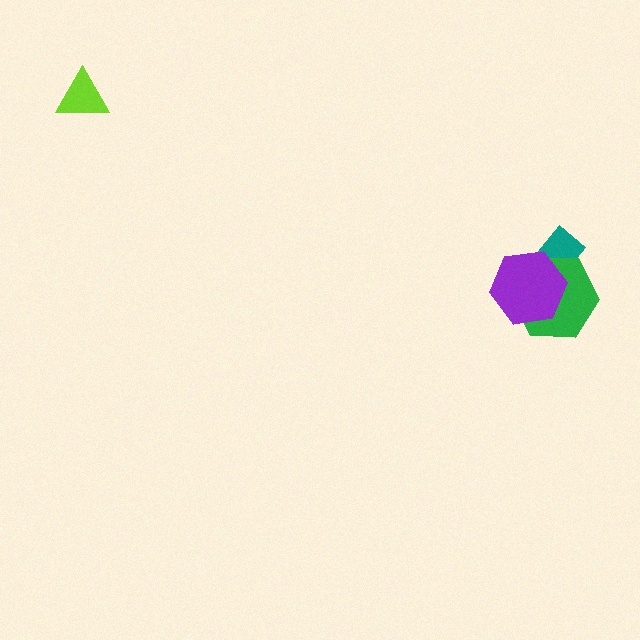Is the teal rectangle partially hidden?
Yes, it is partially covered by another shape.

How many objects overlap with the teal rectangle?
2 objects overlap with the teal rectangle.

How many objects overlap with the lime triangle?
0 objects overlap with the lime triangle.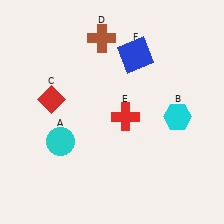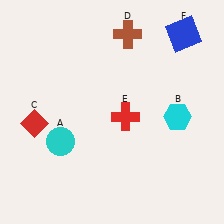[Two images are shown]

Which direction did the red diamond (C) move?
The red diamond (C) moved down.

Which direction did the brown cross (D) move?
The brown cross (D) moved right.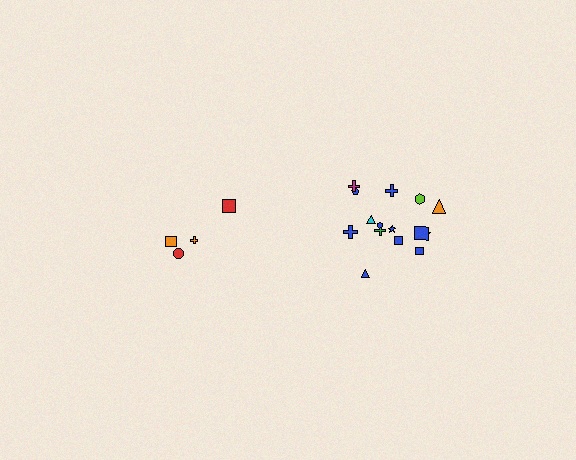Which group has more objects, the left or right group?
The right group.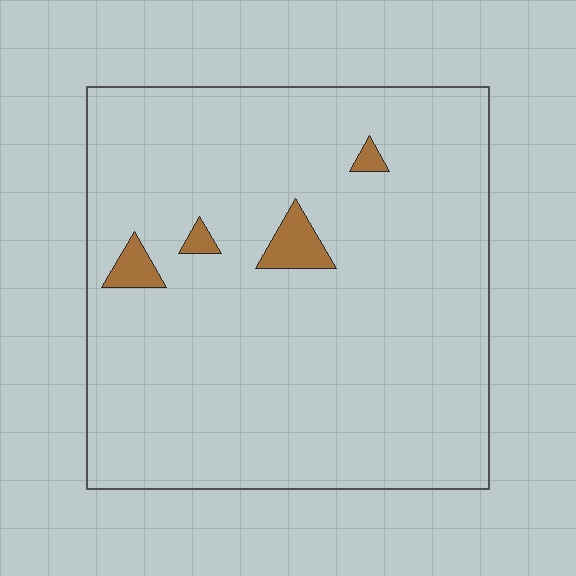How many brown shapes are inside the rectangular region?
4.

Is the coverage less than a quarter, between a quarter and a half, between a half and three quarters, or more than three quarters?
Less than a quarter.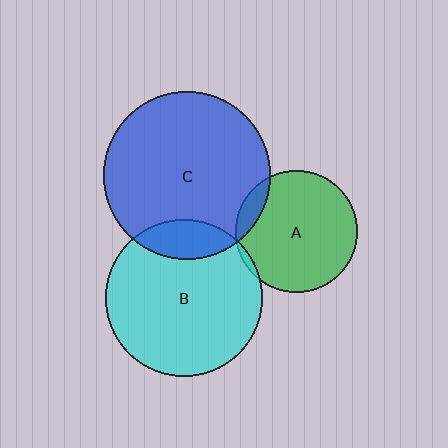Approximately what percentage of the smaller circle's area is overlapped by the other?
Approximately 10%.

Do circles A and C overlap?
Yes.